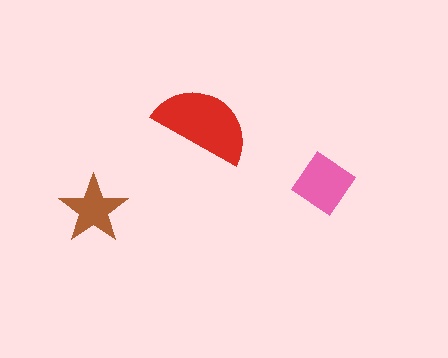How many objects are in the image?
There are 3 objects in the image.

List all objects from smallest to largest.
The brown star, the pink diamond, the red semicircle.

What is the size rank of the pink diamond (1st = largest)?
2nd.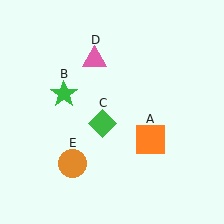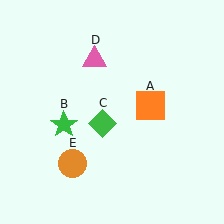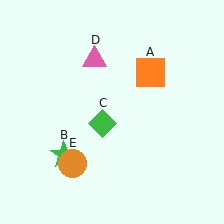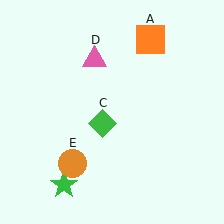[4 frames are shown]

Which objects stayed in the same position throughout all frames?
Green diamond (object C) and pink triangle (object D) and orange circle (object E) remained stationary.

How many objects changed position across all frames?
2 objects changed position: orange square (object A), green star (object B).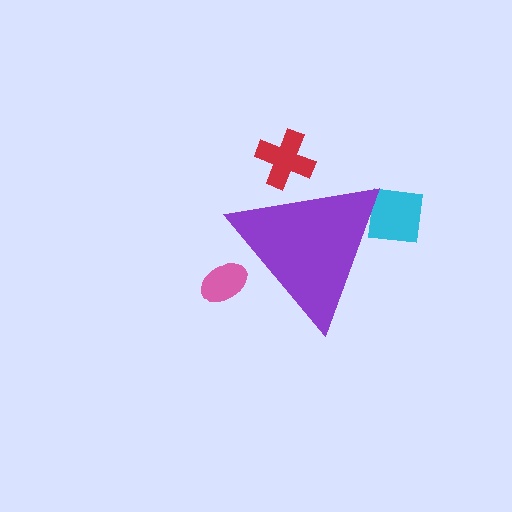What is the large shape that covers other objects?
A purple triangle.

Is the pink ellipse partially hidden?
Yes, the pink ellipse is partially hidden behind the purple triangle.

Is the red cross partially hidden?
Yes, the red cross is partially hidden behind the purple triangle.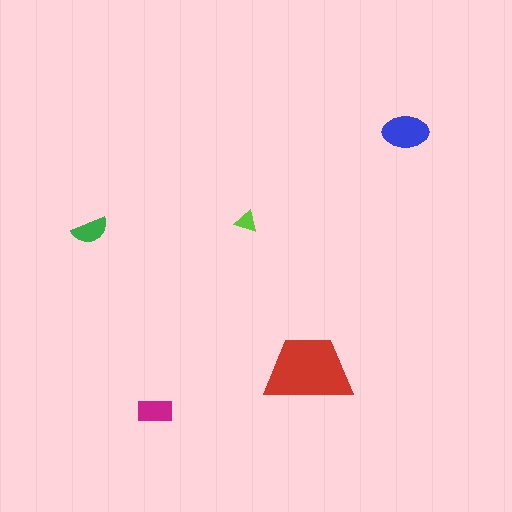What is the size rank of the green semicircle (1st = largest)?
4th.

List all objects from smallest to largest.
The lime triangle, the green semicircle, the magenta rectangle, the blue ellipse, the red trapezoid.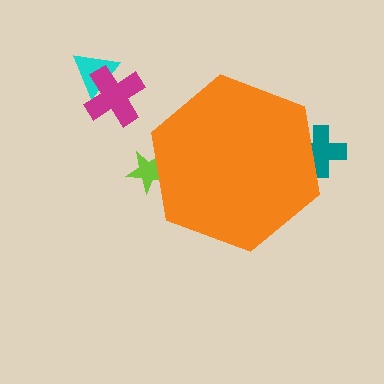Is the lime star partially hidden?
Yes, the lime star is partially hidden behind the orange hexagon.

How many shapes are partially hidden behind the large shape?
2 shapes are partially hidden.